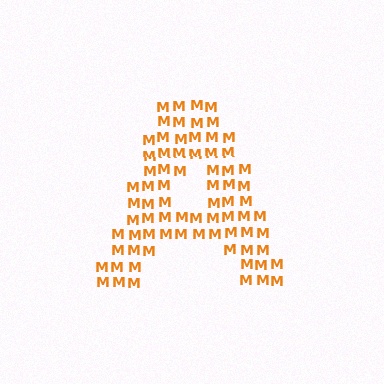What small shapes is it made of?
It is made of small letter M's.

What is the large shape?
The large shape is the letter A.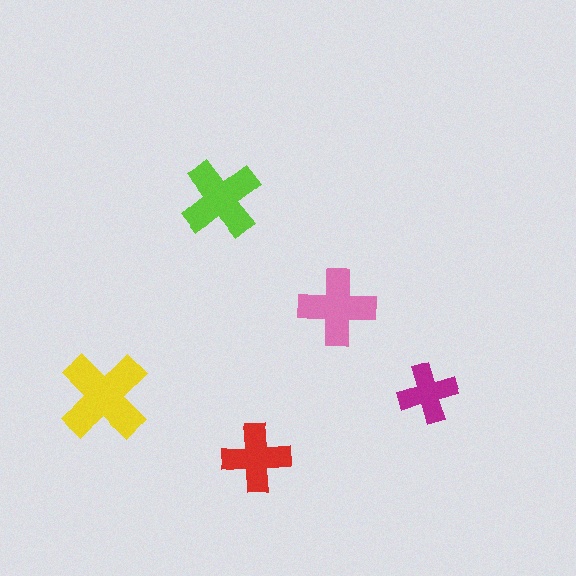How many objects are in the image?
There are 5 objects in the image.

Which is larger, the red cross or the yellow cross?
The yellow one.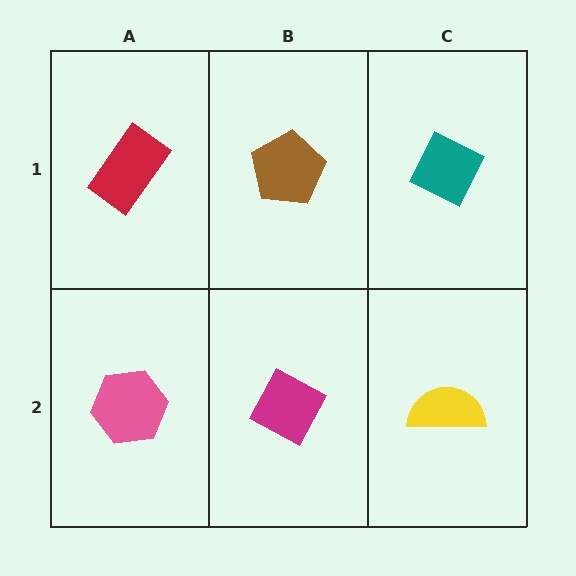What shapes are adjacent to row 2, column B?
A brown pentagon (row 1, column B), a pink hexagon (row 2, column A), a yellow semicircle (row 2, column C).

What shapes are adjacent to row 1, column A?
A pink hexagon (row 2, column A), a brown pentagon (row 1, column B).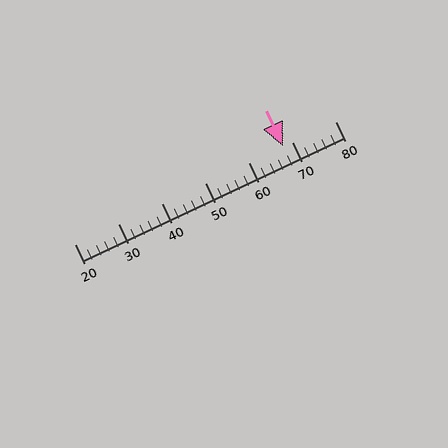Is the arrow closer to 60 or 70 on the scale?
The arrow is closer to 70.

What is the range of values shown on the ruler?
The ruler shows values from 20 to 80.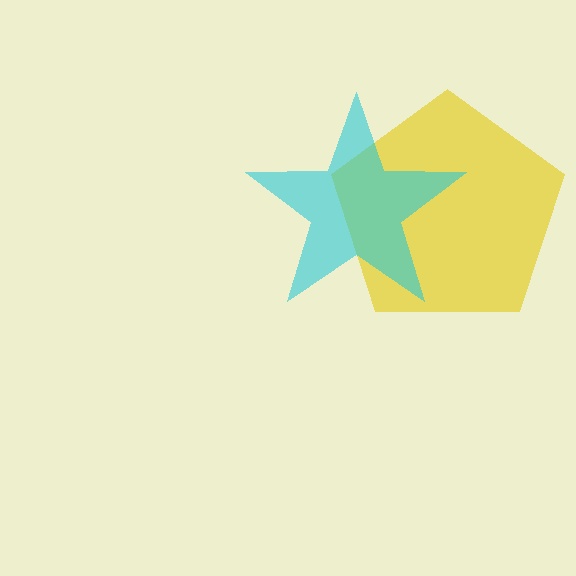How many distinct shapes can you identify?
There are 2 distinct shapes: a yellow pentagon, a cyan star.